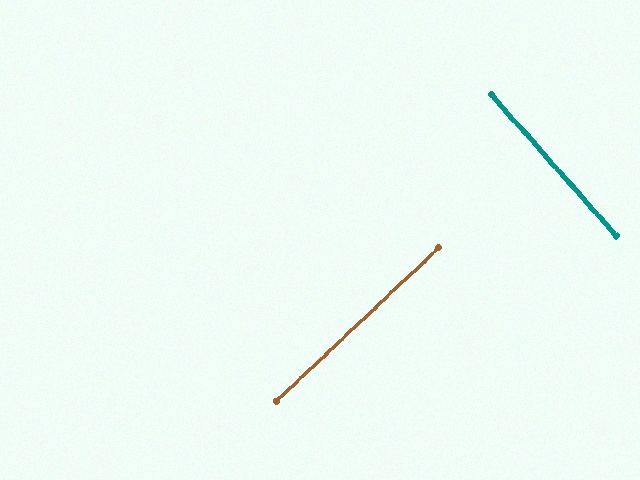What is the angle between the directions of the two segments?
Approximately 88 degrees.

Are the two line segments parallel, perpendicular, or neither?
Perpendicular — they meet at approximately 88°.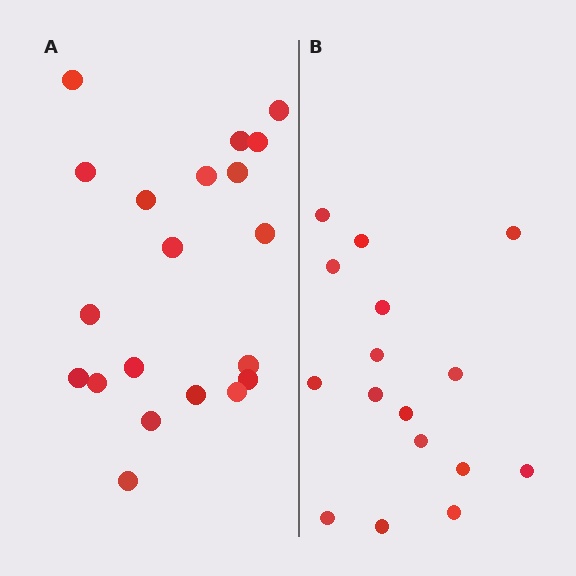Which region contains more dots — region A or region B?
Region A (the left region) has more dots.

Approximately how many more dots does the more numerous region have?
Region A has about 4 more dots than region B.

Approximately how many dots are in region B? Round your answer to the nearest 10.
About 20 dots. (The exact count is 16, which rounds to 20.)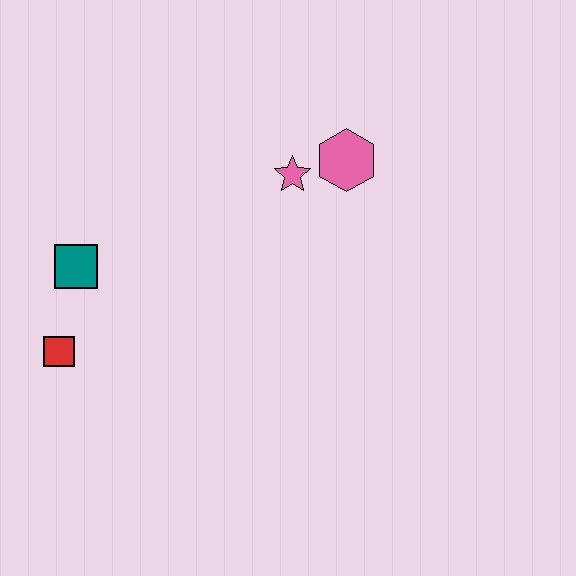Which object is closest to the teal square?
The red square is closest to the teal square.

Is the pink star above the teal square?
Yes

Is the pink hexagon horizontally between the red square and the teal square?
No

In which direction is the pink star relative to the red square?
The pink star is to the right of the red square.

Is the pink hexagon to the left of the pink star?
No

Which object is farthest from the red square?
The pink hexagon is farthest from the red square.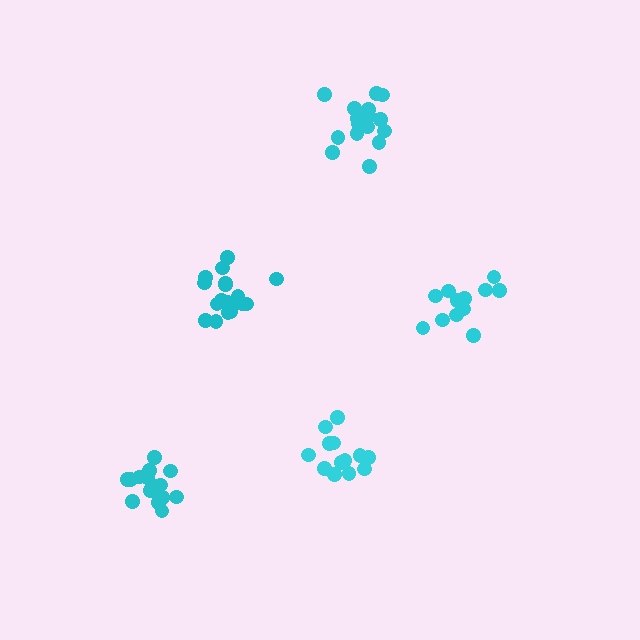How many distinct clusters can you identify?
There are 5 distinct clusters.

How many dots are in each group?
Group 1: 17 dots, Group 2: 12 dots, Group 3: 13 dots, Group 4: 16 dots, Group 5: 17 dots (75 total).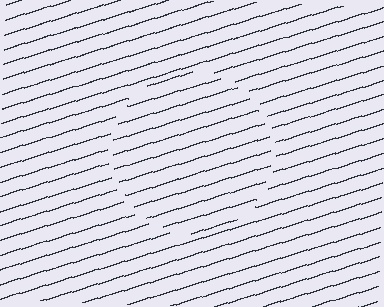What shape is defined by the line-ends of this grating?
An illusory circle. The interior of the shape contains the same grating, shifted by half a period — the contour is defined by the phase discontinuity where line-ends from the inner and outer gratings abut.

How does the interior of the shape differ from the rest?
The interior of the shape contains the same grating, shifted by half a period — the contour is defined by the phase discontinuity where line-ends from the inner and outer gratings abut.